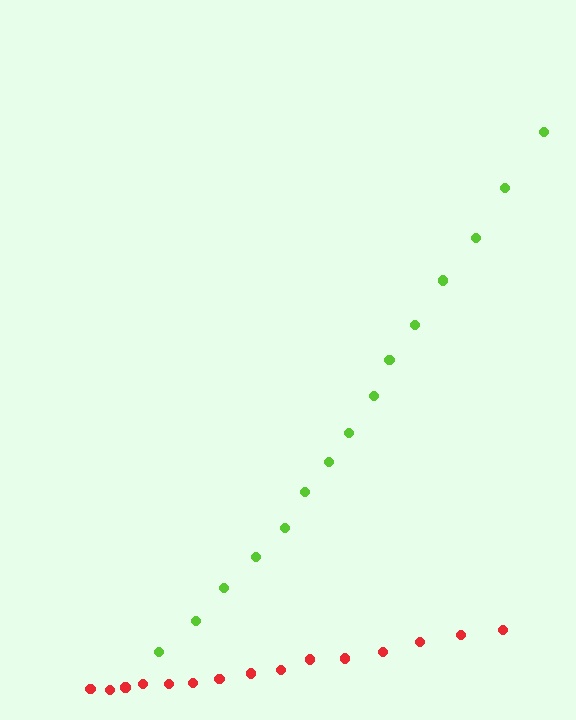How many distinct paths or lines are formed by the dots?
There are 2 distinct paths.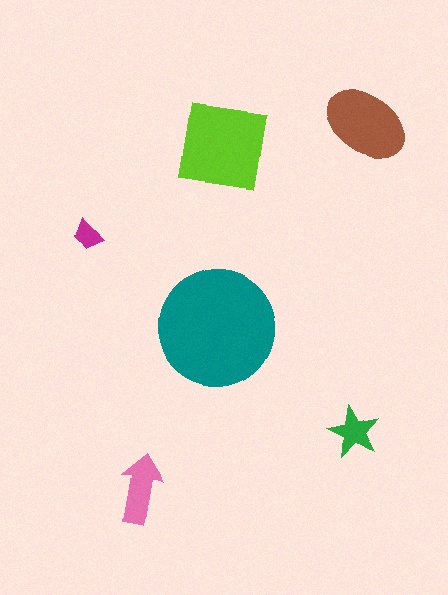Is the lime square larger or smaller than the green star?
Larger.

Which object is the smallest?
The magenta trapezoid.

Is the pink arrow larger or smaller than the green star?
Larger.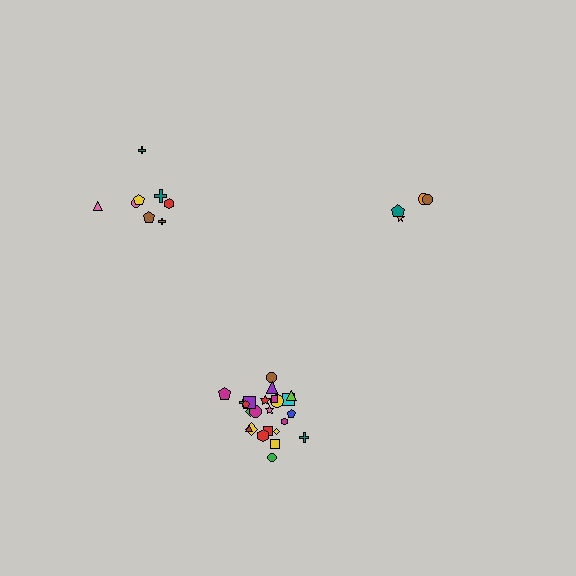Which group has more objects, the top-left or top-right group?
The top-left group.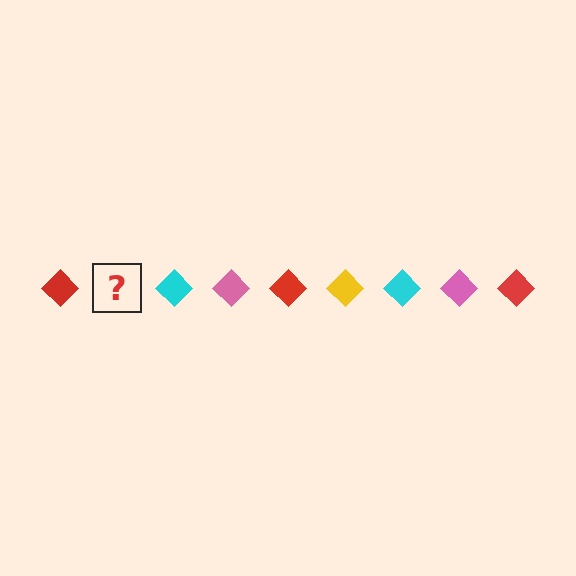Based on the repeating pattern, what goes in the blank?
The blank should be a yellow diamond.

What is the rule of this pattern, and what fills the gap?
The rule is that the pattern cycles through red, yellow, cyan, pink diamonds. The gap should be filled with a yellow diamond.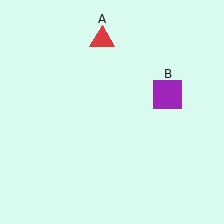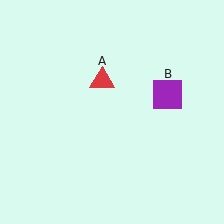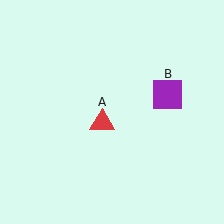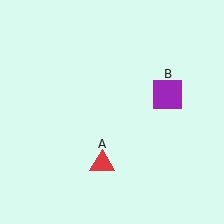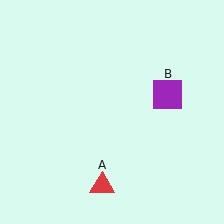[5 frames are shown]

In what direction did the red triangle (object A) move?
The red triangle (object A) moved down.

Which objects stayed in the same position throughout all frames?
Purple square (object B) remained stationary.